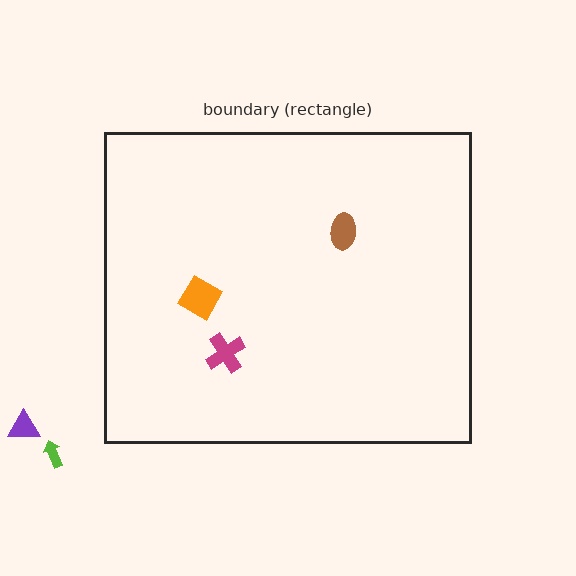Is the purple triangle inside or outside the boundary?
Outside.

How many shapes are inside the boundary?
3 inside, 2 outside.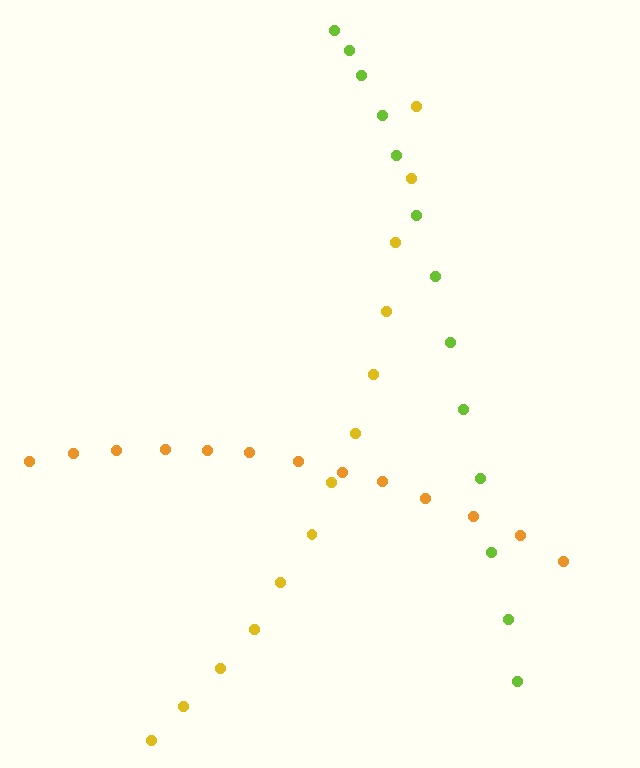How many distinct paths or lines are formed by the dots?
There are 3 distinct paths.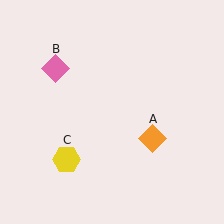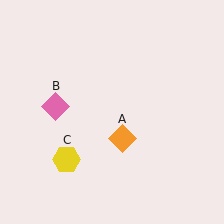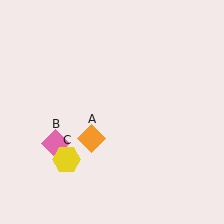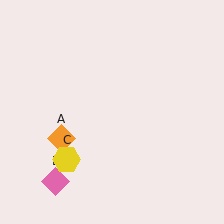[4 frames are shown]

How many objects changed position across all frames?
2 objects changed position: orange diamond (object A), pink diamond (object B).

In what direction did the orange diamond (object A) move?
The orange diamond (object A) moved left.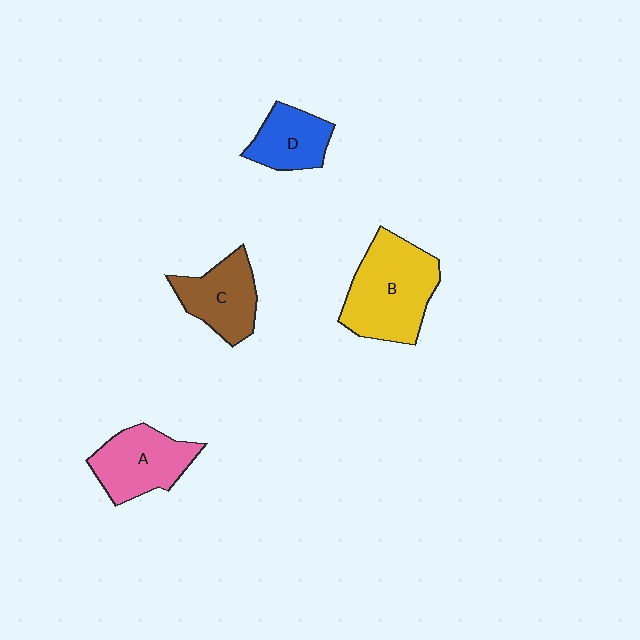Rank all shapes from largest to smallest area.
From largest to smallest: B (yellow), A (pink), C (brown), D (blue).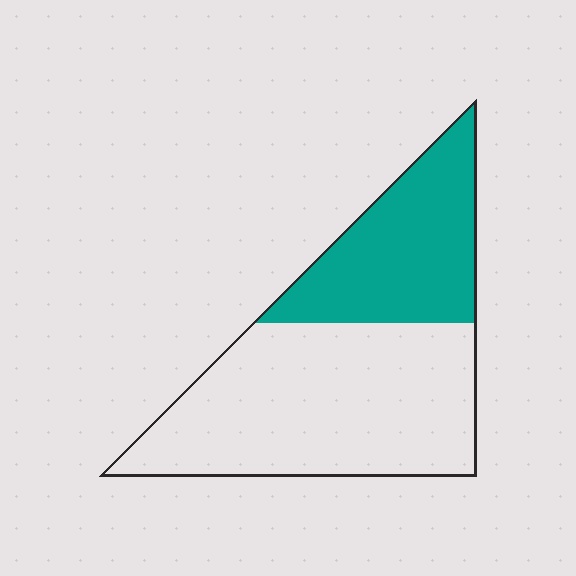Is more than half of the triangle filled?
No.